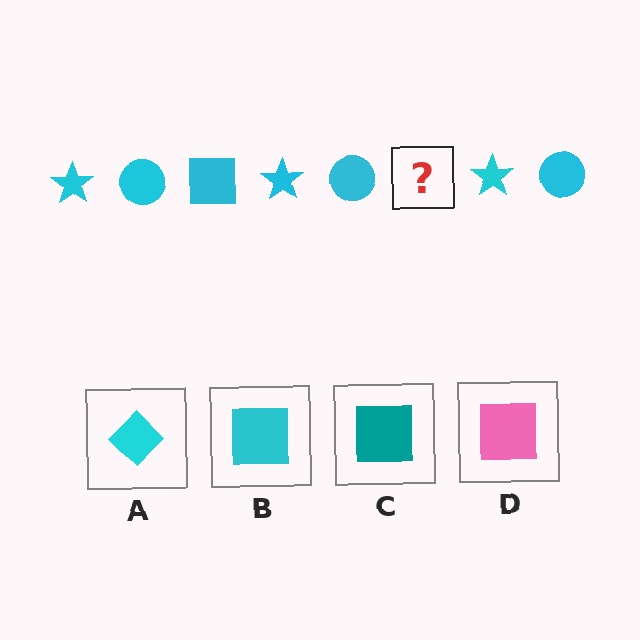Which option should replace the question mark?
Option B.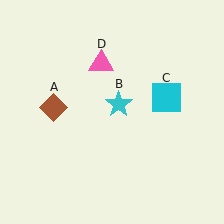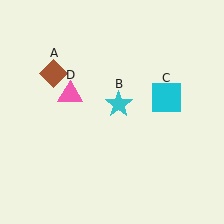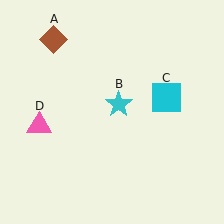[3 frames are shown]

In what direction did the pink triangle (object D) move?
The pink triangle (object D) moved down and to the left.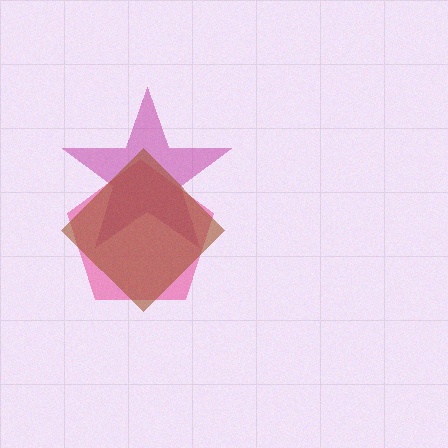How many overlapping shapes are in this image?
There are 3 overlapping shapes in the image.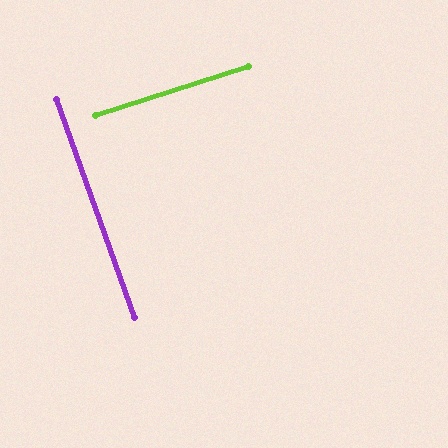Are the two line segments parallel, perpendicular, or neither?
Perpendicular — they meet at approximately 88°.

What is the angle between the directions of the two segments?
Approximately 88 degrees.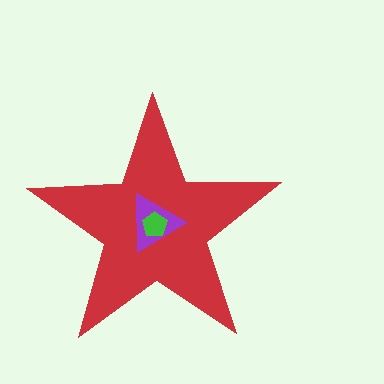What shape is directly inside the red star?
The purple triangle.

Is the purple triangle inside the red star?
Yes.